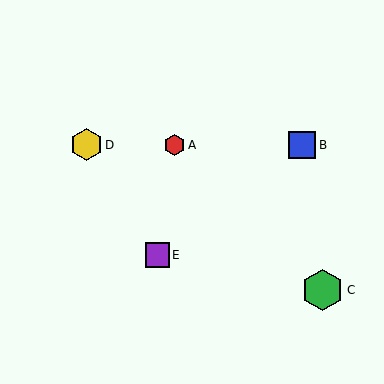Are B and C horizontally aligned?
No, B is at y≈145 and C is at y≈290.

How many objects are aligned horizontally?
3 objects (A, B, D) are aligned horizontally.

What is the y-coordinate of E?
Object E is at y≈255.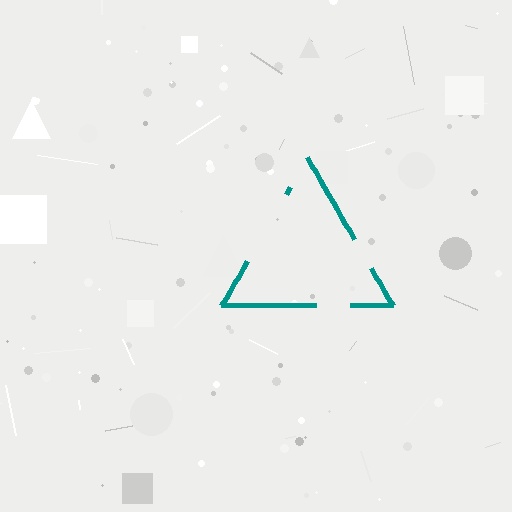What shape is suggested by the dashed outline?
The dashed outline suggests a triangle.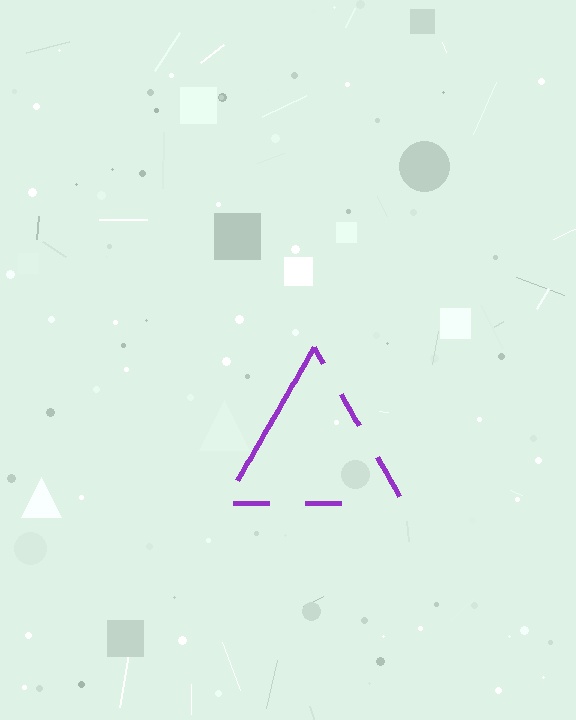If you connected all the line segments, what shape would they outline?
They would outline a triangle.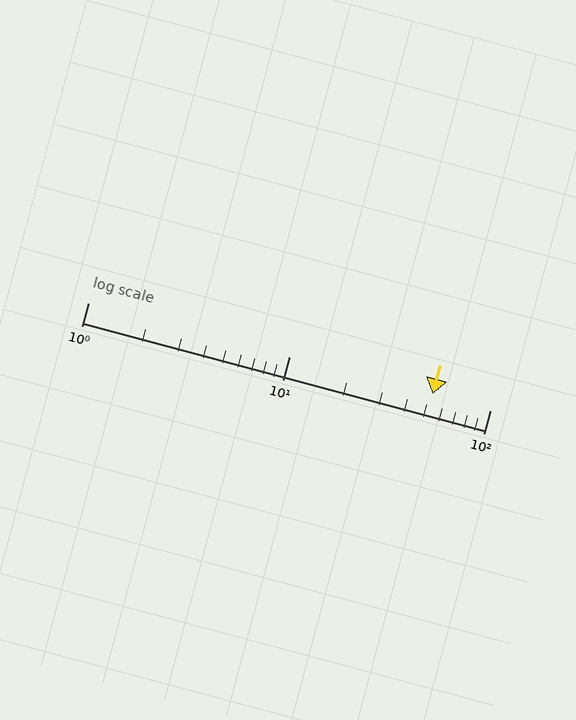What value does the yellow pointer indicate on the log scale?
The pointer indicates approximately 52.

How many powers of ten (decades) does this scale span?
The scale spans 2 decades, from 1 to 100.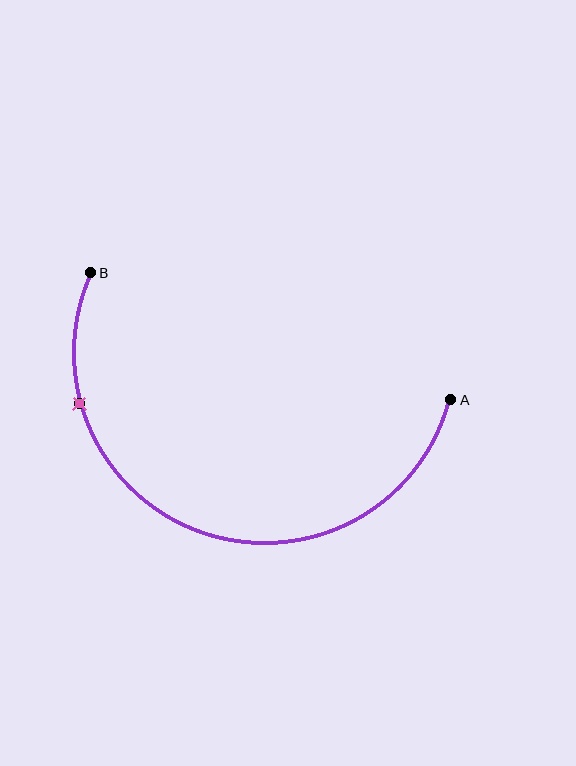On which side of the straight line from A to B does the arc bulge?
The arc bulges below the straight line connecting A and B.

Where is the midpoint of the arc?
The arc midpoint is the point on the curve farthest from the straight line joining A and B. It sits below that line.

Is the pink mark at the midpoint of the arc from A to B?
No. The pink mark lies on the arc but is closer to endpoint B. The arc midpoint would be at the point on the curve equidistant along the arc from both A and B.